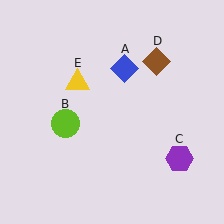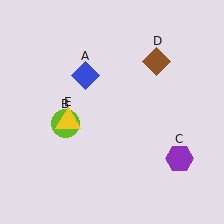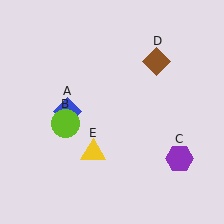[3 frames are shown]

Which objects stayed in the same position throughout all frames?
Lime circle (object B) and purple hexagon (object C) and brown diamond (object D) remained stationary.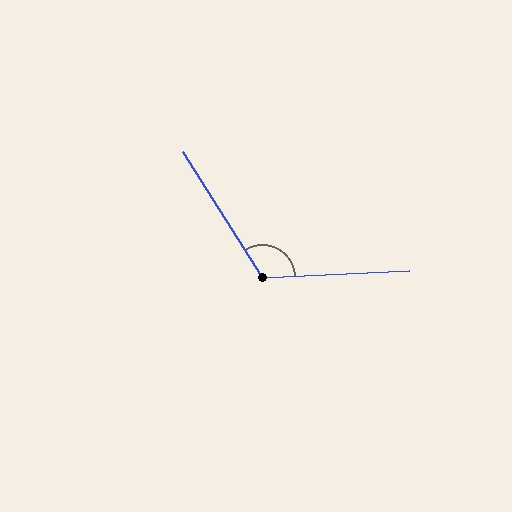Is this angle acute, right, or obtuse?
It is obtuse.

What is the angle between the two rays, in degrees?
Approximately 120 degrees.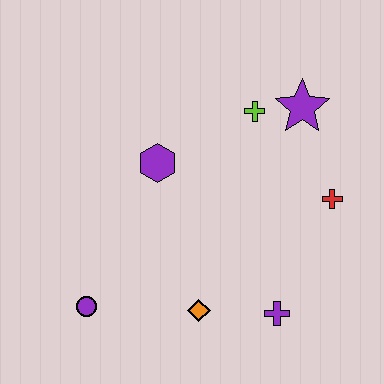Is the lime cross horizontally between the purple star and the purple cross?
No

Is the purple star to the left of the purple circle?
No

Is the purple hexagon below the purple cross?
No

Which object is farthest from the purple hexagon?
The purple cross is farthest from the purple hexagon.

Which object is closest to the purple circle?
The orange diamond is closest to the purple circle.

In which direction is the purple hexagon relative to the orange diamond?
The purple hexagon is above the orange diamond.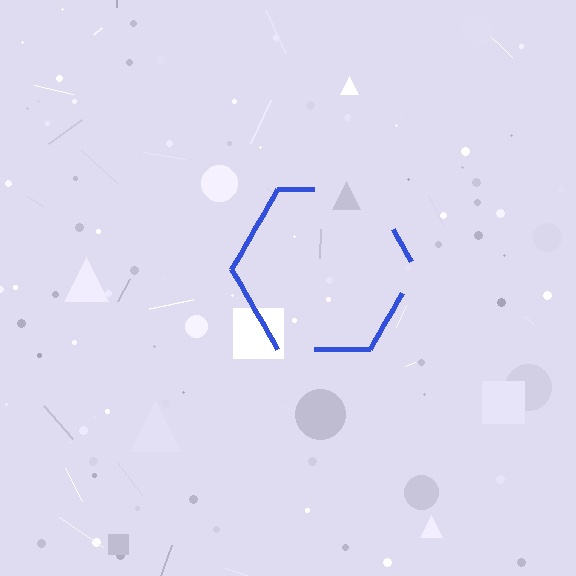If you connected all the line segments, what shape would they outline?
They would outline a hexagon.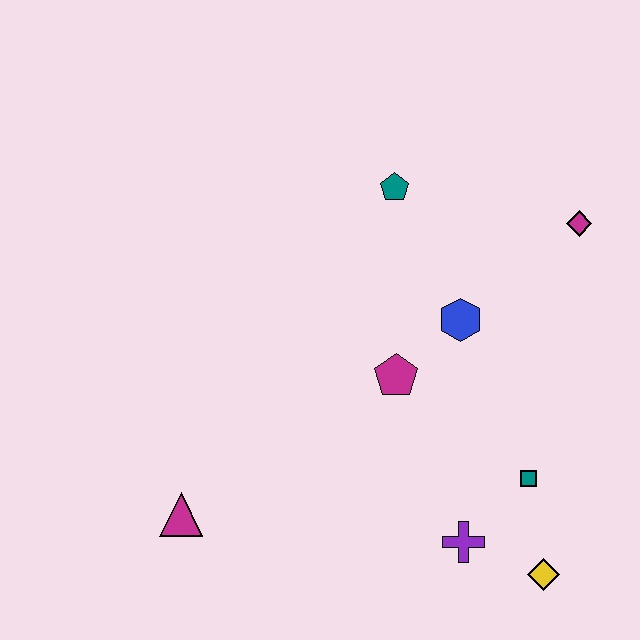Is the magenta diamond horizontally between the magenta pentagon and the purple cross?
No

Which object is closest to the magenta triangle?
The magenta pentagon is closest to the magenta triangle.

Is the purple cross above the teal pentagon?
No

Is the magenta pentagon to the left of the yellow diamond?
Yes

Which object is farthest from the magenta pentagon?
The magenta triangle is farthest from the magenta pentagon.